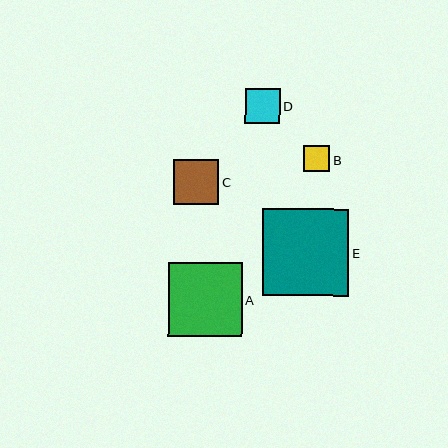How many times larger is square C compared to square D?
Square C is approximately 1.3 times the size of square D.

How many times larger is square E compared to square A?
Square E is approximately 1.2 times the size of square A.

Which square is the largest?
Square E is the largest with a size of approximately 86 pixels.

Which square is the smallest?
Square B is the smallest with a size of approximately 26 pixels.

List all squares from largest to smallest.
From largest to smallest: E, A, C, D, B.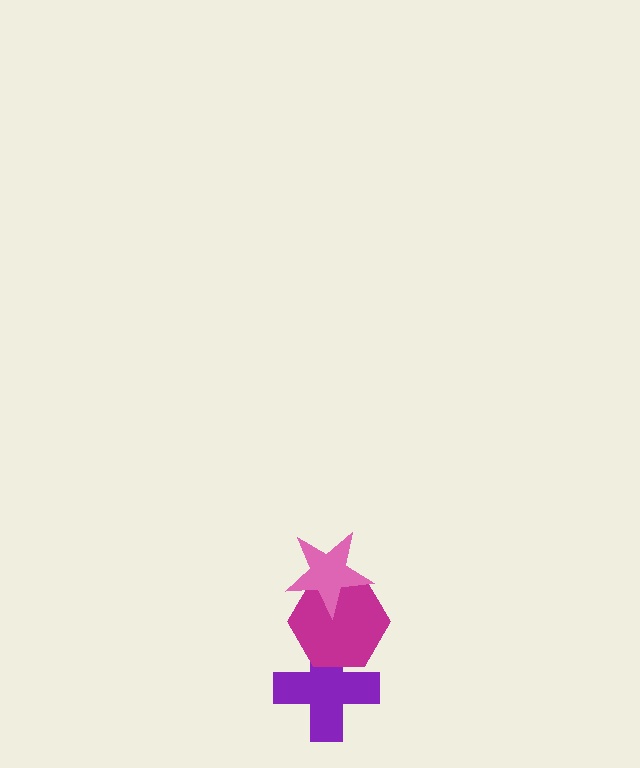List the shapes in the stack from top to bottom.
From top to bottom: the pink star, the magenta hexagon, the purple cross.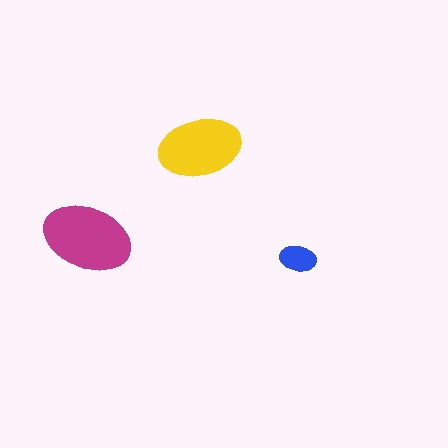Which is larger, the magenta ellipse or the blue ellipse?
The magenta one.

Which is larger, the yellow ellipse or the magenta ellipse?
The magenta one.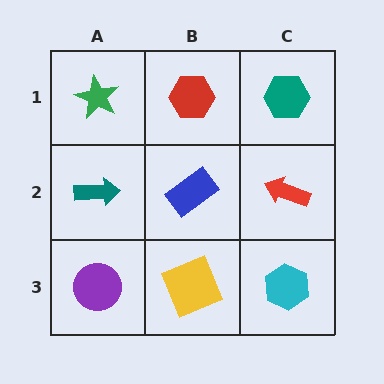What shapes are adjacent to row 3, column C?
A red arrow (row 2, column C), a yellow square (row 3, column B).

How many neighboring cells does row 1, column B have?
3.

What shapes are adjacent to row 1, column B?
A blue rectangle (row 2, column B), a green star (row 1, column A), a teal hexagon (row 1, column C).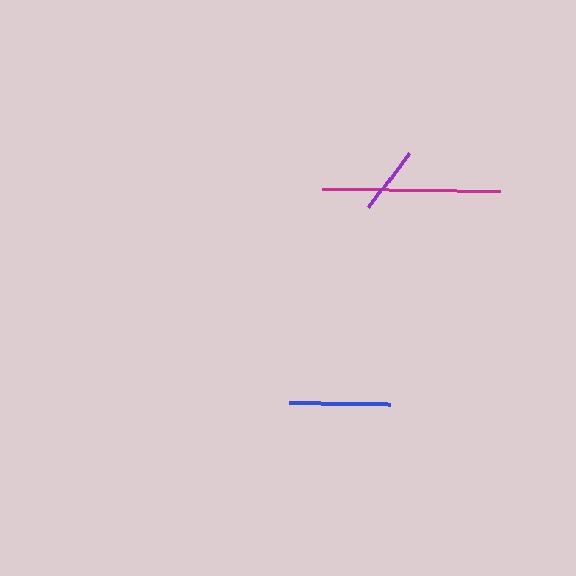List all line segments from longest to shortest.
From longest to shortest: magenta, blue, purple.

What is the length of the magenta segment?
The magenta segment is approximately 178 pixels long.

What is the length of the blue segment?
The blue segment is approximately 101 pixels long.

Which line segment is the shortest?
The purple line is the shortest at approximately 68 pixels.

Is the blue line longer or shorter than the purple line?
The blue line is longer than the purple line.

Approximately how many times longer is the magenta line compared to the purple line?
The magenta line is approximately 2.6 times the length of the purple line.